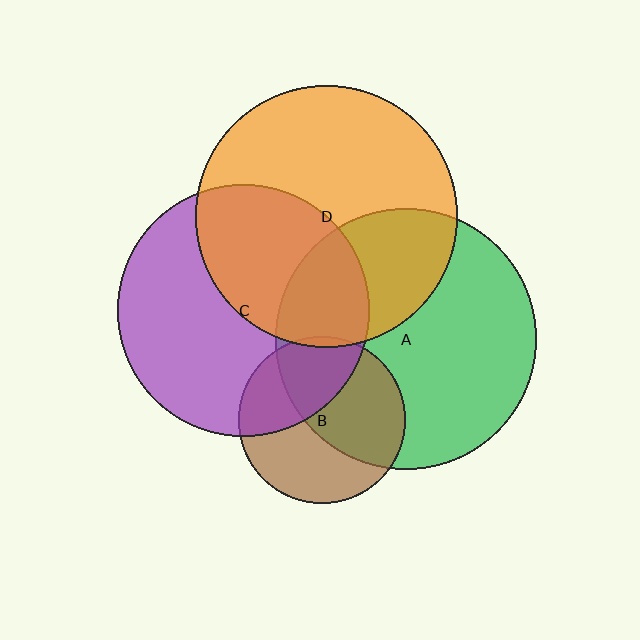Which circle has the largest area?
Circle D (orange).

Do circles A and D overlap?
Yes.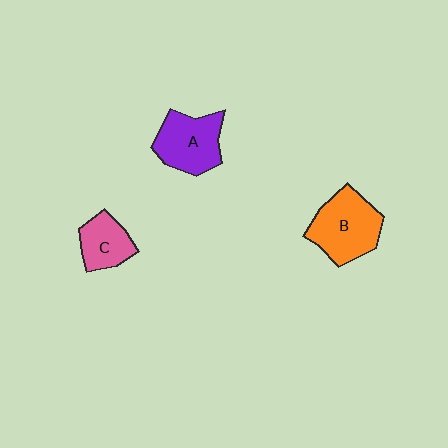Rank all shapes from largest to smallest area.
From largest to smallest: B (orange), A (purple), C (pink).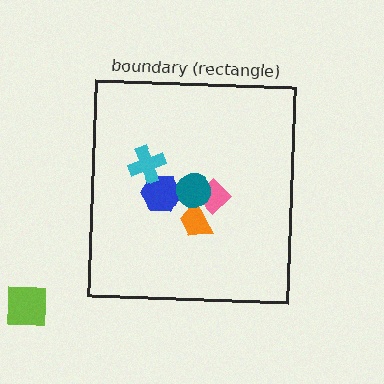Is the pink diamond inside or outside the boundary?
Inside.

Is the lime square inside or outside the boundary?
Outside.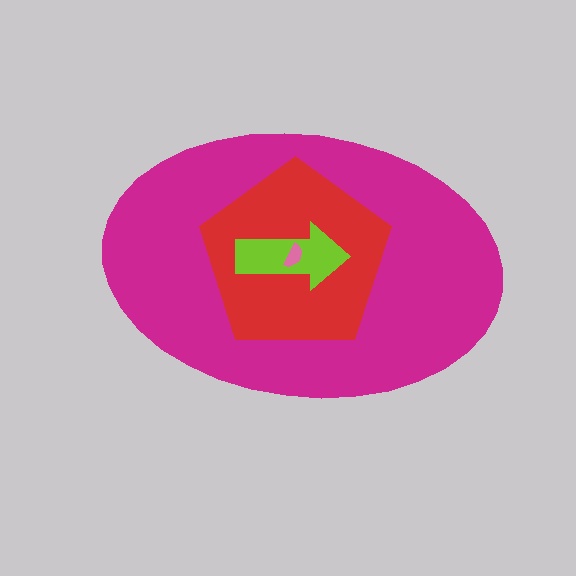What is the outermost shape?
The magenta ellipse.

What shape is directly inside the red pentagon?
The lime arrow.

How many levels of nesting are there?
4.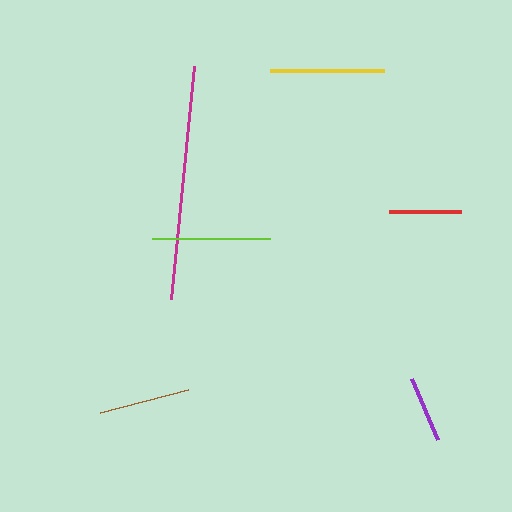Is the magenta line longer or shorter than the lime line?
The magenta line is longer than the lime line.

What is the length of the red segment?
The red segment is approximately 72 pixels long.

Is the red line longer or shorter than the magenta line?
The magenta line is longer than the red line.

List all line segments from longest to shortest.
From longest to shortest: magenta, lime, yellow, brown, red, purple.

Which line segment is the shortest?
The purple line is the shortest at approximately 67 pixels.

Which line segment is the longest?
The magenta line is the longest at approximately 234 pixels.